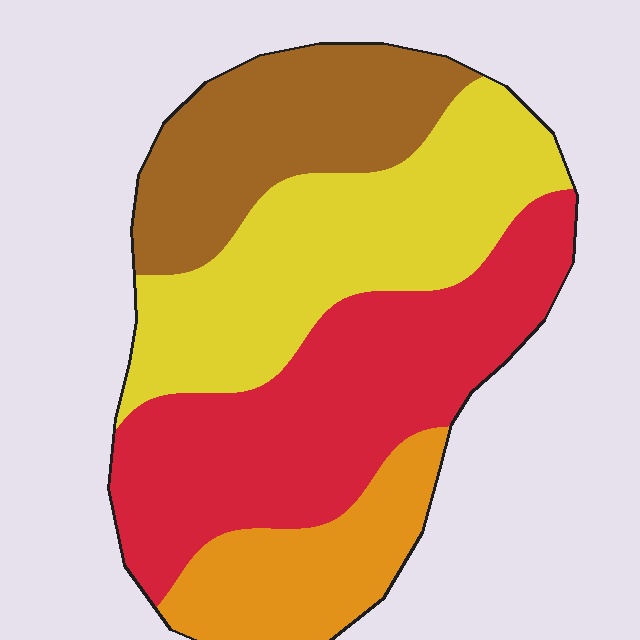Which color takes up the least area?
Orange, at roughly 15%.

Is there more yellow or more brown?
Yellow.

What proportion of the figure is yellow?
Yellow covers 30% of the figure.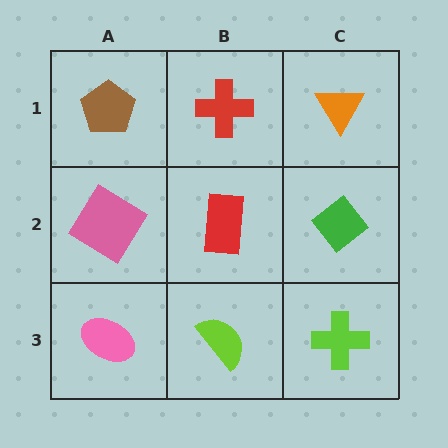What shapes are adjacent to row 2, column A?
A brown pentagon (row 1, column A), a pink ellipse (row 3, column A), a red rectangle (row 2, column B).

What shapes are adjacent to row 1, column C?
A green diamond (row 2, column C), a red cross (row 1, column B).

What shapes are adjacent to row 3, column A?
A pink diamond (row 2, column A), a lime semicircle (row 3, column B).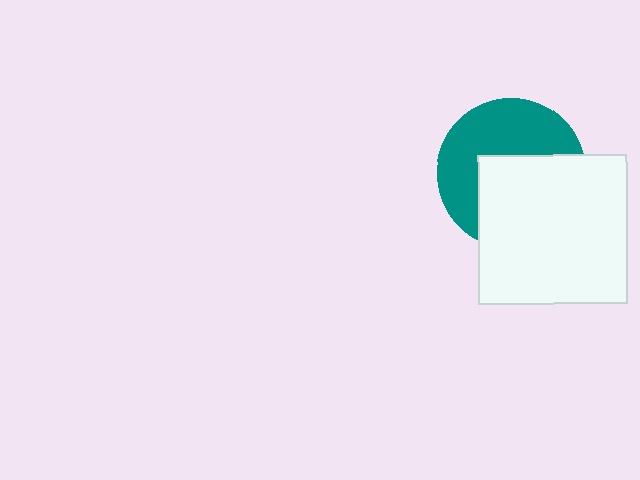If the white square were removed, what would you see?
You would see the complete teal circle.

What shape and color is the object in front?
The object in front is a white square.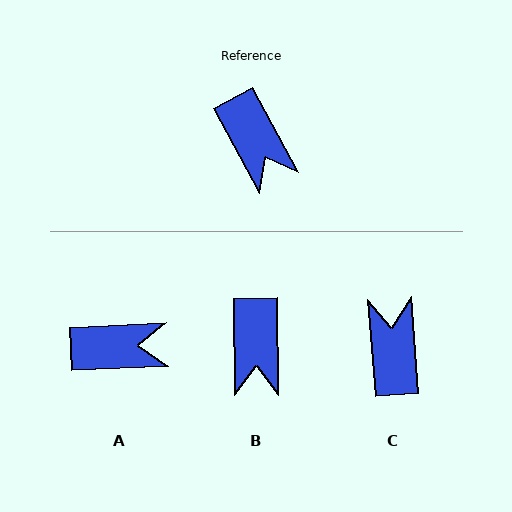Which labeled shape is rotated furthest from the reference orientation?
C, about 156 degrees away.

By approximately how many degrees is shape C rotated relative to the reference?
Approximately 156 degrees counter-clockwise.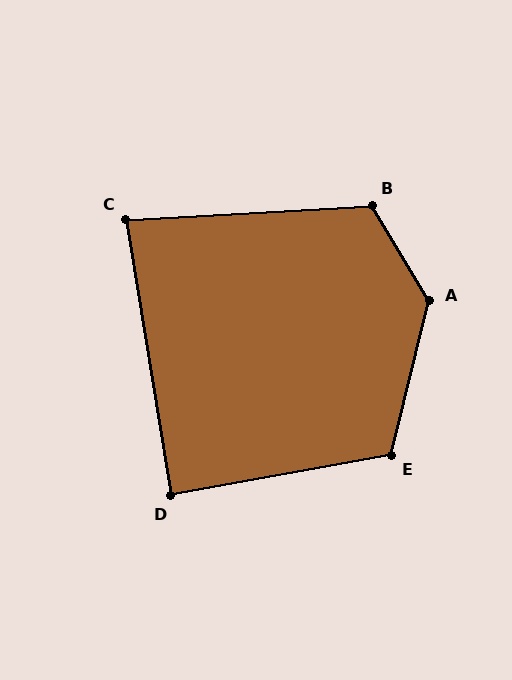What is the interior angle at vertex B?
Approximately 118 degrees (obtuse).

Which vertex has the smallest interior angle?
C, at approximately 84 degrees.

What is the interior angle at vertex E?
Approximately 114 degrees (obtuse).